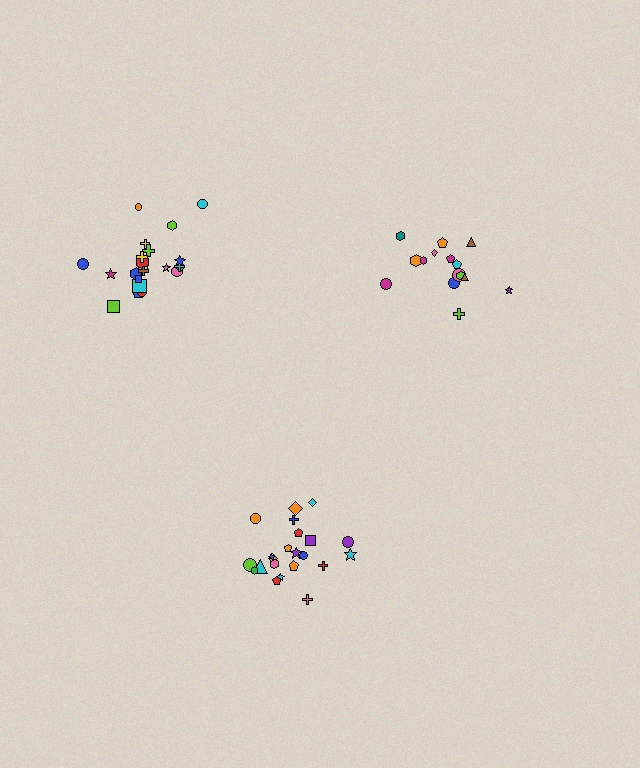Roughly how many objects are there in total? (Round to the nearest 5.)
Roughly 60 objects in total.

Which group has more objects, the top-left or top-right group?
The top-left group.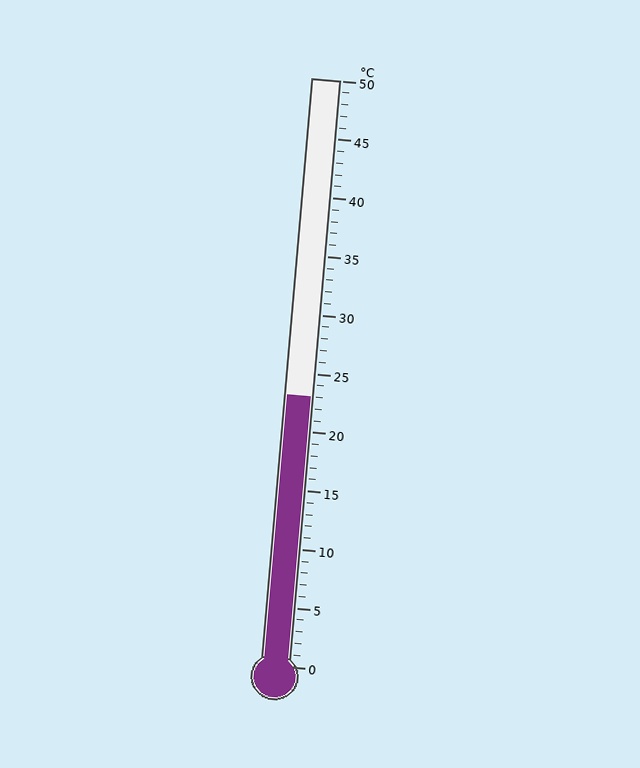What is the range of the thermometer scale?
The thermometer scale ranges from 0°C to 50°C.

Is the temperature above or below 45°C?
The temperature is below 45°C.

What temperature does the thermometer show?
The thermometer shows approximately 23°C.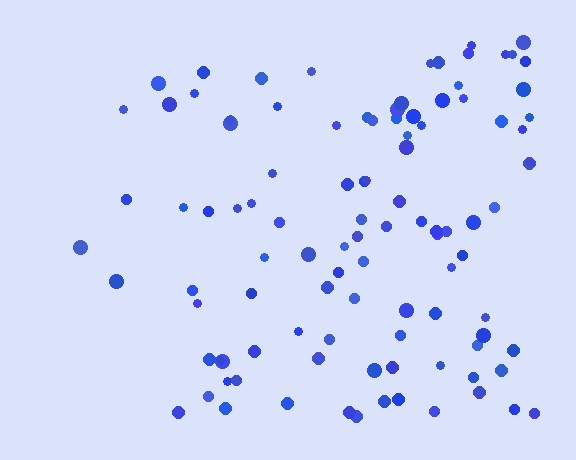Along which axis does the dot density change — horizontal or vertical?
Horizontal.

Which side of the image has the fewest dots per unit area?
The left.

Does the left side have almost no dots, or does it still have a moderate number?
Still a moderate number, just noticeably fewer than the right.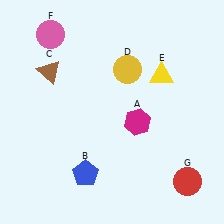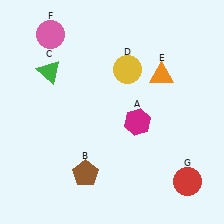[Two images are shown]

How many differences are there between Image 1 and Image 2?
There are 3 differences between the two images.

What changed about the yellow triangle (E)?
In Image 1, E is yellow. In Image 2, it changed to orange.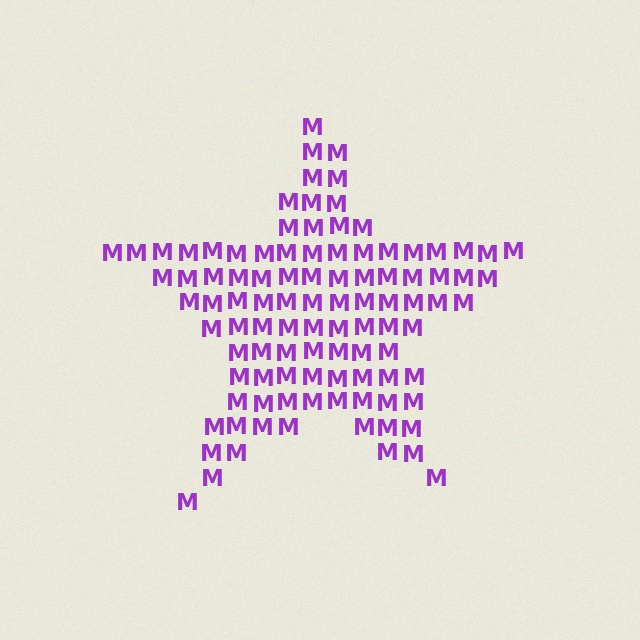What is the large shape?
The large shape is a star.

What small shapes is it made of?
It is made of small letter M's.